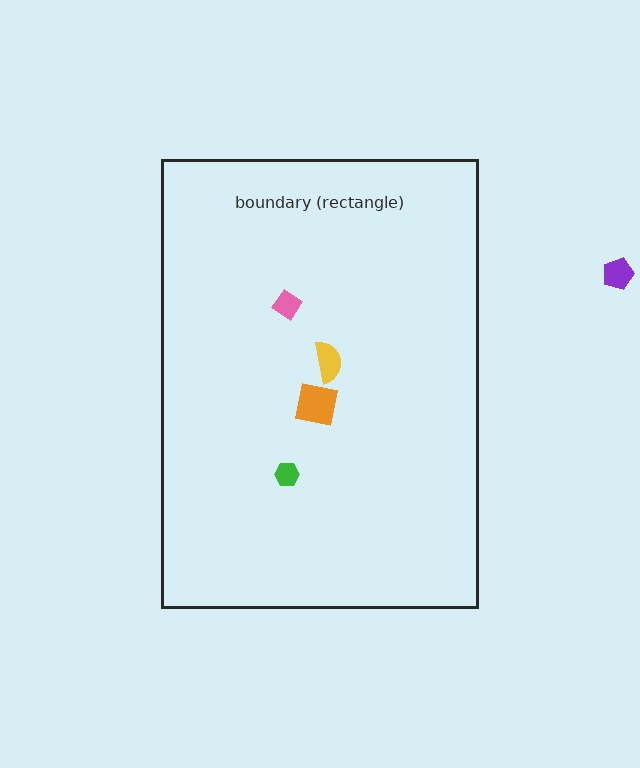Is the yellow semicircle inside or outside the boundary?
Inside.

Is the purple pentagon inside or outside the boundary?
Outside.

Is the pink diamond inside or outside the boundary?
Inside.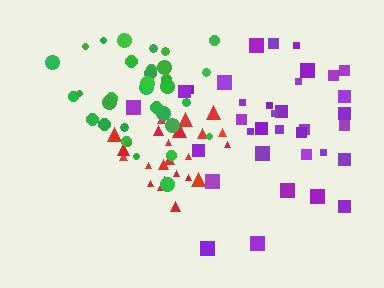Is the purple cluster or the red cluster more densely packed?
Red.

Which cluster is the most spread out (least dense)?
Purple.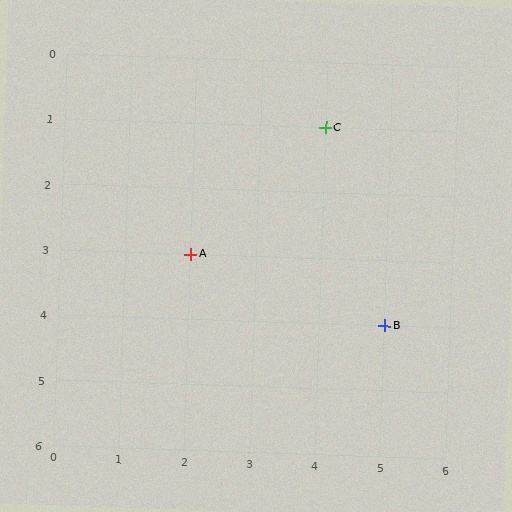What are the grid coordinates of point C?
Point C is at grid coordinates (4, 1).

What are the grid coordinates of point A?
Point A is at grid coordinates (2, 3).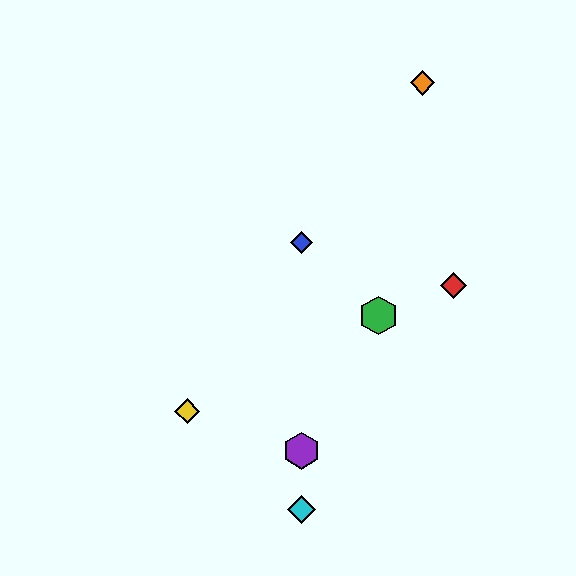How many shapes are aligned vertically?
3 shapes (the blue diamond, the purple hexagon, the cyan diamond) are aligned vertically.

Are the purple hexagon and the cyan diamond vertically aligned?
Yes, both are at x≈302.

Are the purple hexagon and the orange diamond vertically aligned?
No, the purple hexagon is at x≈302 and the orange diamond is at x≈423.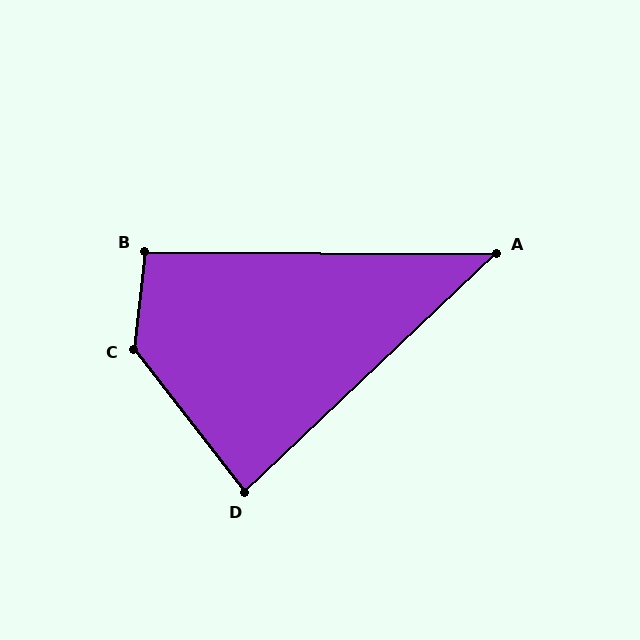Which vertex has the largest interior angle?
C, at approximately 136 degrees.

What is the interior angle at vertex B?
Approximately 96 degrees (obtuse).